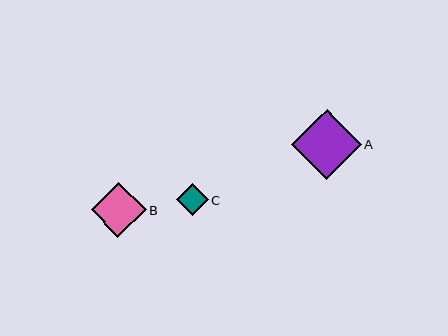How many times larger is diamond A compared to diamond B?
Diamond A is approximately 1.3 times the size of diamond B.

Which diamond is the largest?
Diamond A is the largest with a size of approximately 70 pixels.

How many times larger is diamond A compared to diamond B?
Diamond A is approximately 1.3 times the size of diamond B.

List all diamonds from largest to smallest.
From largest to smallest: A, B, C.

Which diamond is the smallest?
Diamond C is the smallest with a size of approximately 32 pixels.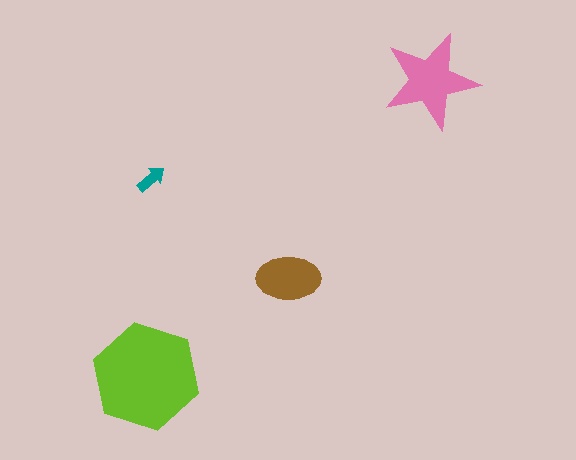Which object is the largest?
The lime hexagon.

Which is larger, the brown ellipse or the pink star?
The pink star.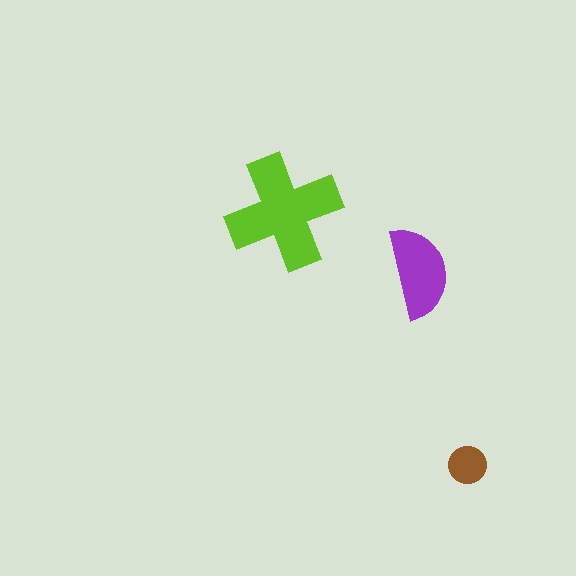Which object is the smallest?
The brown circle.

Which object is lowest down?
The brown circle is bottommost.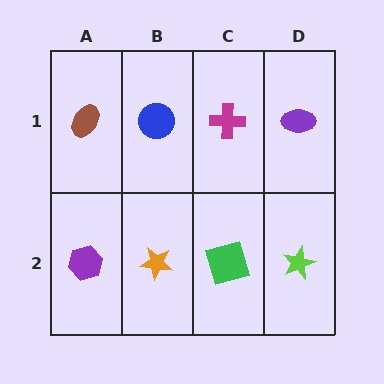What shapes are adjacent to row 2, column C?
A magenta cross (row 1, column C), an orange star (row 2, column B), a lime star (row 2, column D).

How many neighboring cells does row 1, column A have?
2.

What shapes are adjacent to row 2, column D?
A purple ellipse (row 1, column D), a green square (row 2, column C).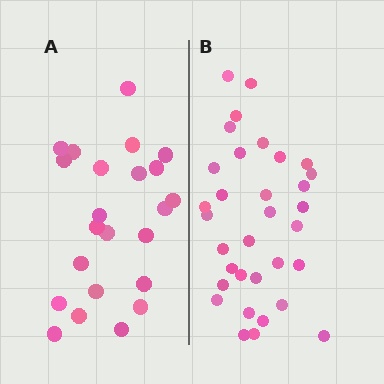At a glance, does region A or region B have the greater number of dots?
Region B (the right region) has more dots.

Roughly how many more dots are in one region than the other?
Region B has roughly 10 or so more dots than region A.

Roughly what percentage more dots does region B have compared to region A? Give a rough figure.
About 45% more.